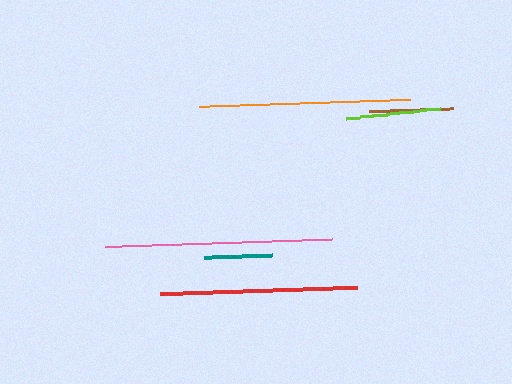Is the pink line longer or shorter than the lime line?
The pink line is longer than the lime line.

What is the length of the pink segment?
The pink segment is approximately 227 pixels long.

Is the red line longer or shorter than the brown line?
The red line is longer than the brown line.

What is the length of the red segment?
The red segment is approximately 198 pixels long.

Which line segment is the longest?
The pink line is the longest at approximately 227 pixels.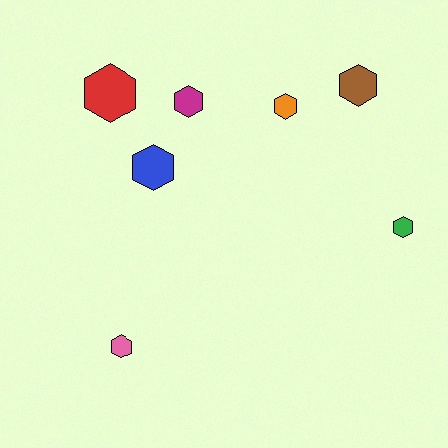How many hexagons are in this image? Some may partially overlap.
There are 7 hexagons.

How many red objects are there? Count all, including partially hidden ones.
There is 1 red object.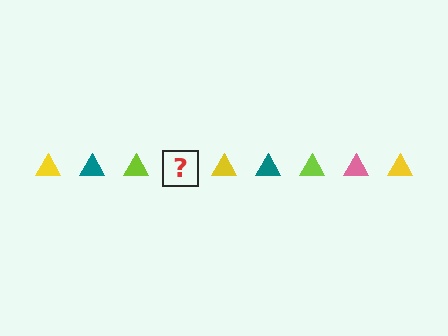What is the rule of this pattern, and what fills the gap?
The rule is that the pattern cycles through yellow, teal, lime, pink triangles. The gap should be filled with a pink triangle.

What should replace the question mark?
The question mark should be replaced with a pink triangle.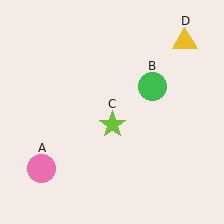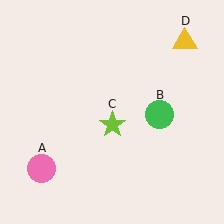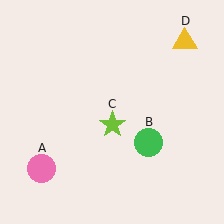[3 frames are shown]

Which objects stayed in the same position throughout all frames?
Pink circle (object A) and lime star (object C) and yellow triangle (object D) remained stationary.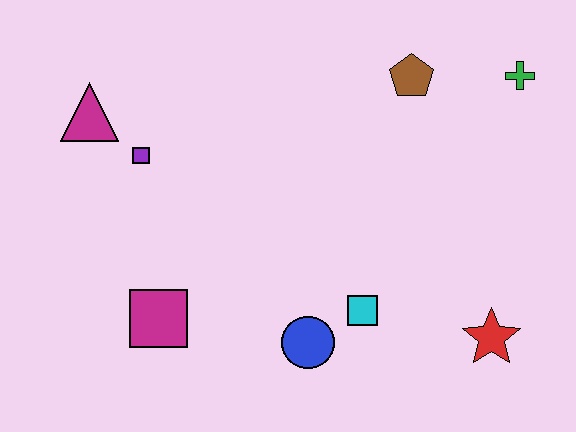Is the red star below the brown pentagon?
Yes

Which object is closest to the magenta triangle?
The purple square is closest to the magenta triangle.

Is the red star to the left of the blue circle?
No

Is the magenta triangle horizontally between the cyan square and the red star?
No